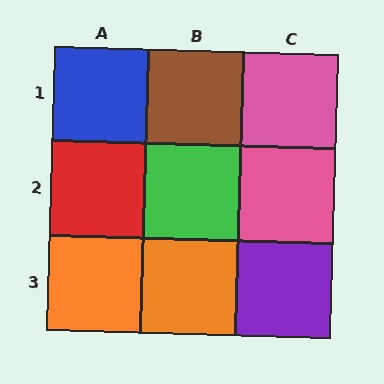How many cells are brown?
1 cell is brown.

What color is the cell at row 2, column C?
Pink.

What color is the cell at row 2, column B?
Green.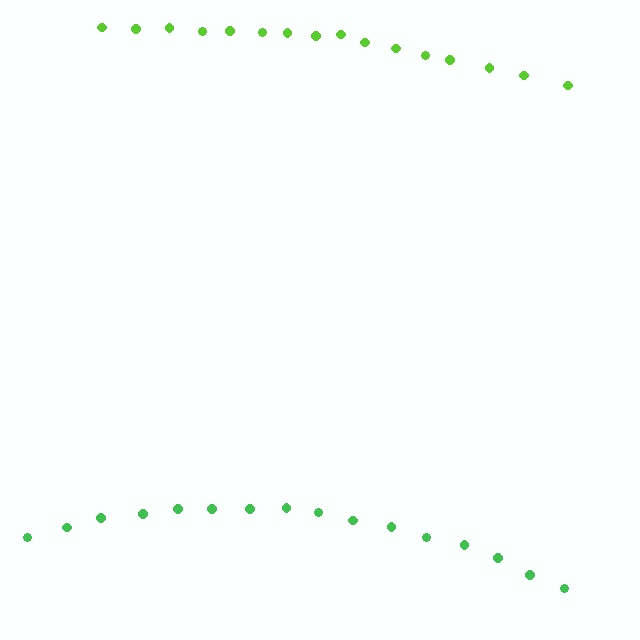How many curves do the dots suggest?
There are 2 distinct paths.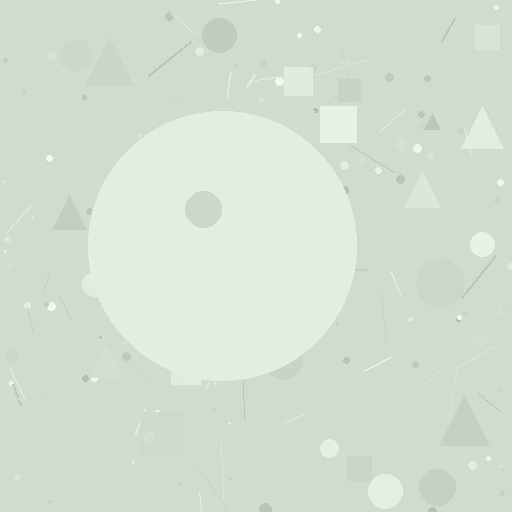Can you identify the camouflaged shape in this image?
The camouflaged shape is a circle.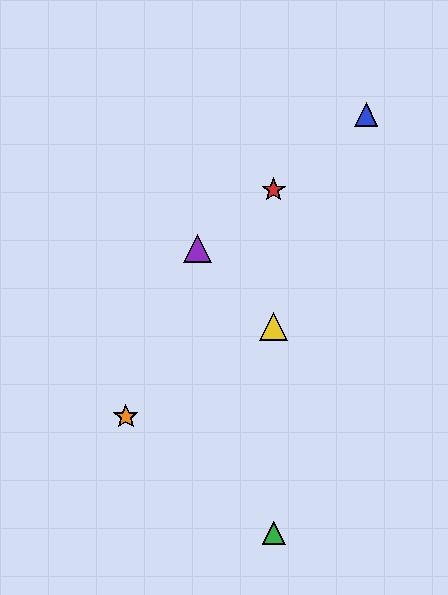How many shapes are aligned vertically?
3 shapes (the red star, the green triangle, the yellow triangle) are aligned vertically.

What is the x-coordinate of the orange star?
The orange star is at x≈126.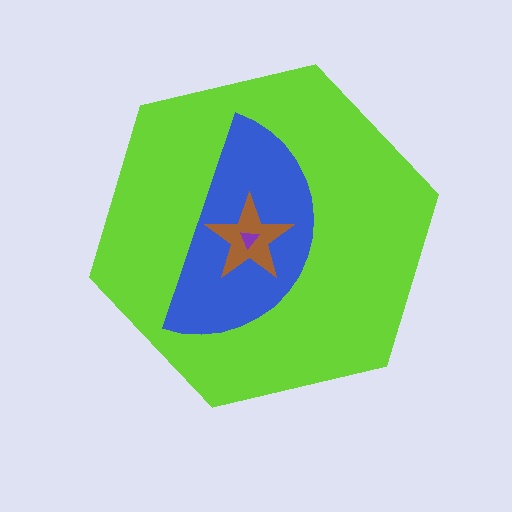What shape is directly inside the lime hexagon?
The blue semicircle.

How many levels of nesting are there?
4.